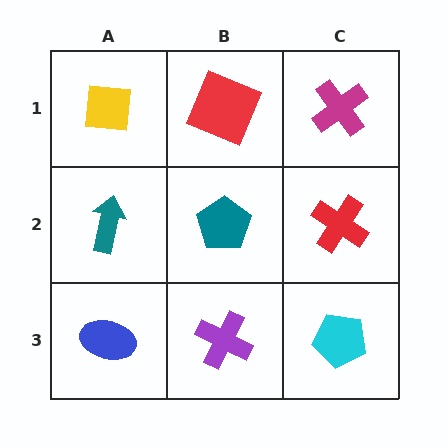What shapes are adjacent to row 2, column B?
A red square (row 1, column B), a purple cross (row 3, column B), a teal arrow (row 2, column A), a red cross (row 2, column C).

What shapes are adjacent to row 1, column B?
A teal pentagon (row 2, column B), a yellow square (row 1, column A), a magenta cross (row 1, column C).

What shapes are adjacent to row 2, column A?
A yellow square (row 1, column A), a blue ellipse (row 3, column A), a teal pentagon (row 2, column B).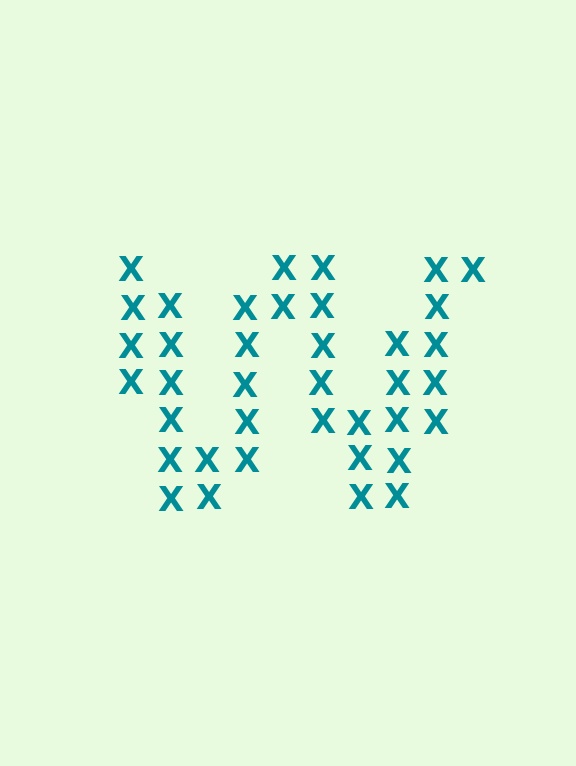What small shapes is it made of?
It is made of small letter X's.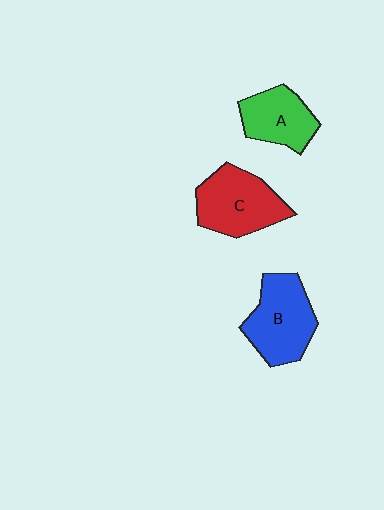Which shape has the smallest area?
Shape A (green).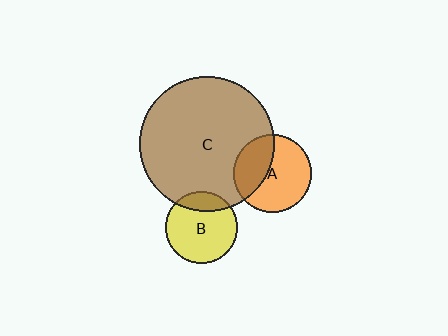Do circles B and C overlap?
Yes.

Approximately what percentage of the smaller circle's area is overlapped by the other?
Approximately 20%.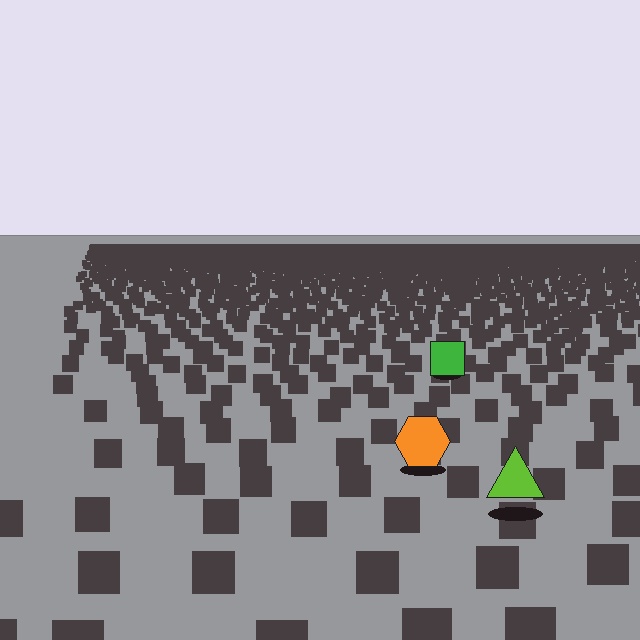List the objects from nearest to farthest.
From nearest to farthest: the lime triangle, the orange hexagon, the green square.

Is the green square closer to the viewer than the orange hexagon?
No. The orange hexagon is closer — you can tell from the texture gradient: the ground texture is coarser near it.